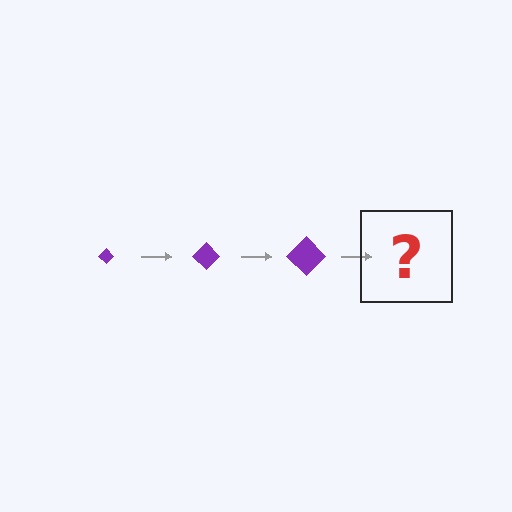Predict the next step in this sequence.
The next step is a purple diamond, larger than the previous one.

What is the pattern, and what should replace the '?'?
The pattern is that the diamond gets progressively larger each step. The '?' should be a purple diamond, larger than the previous one.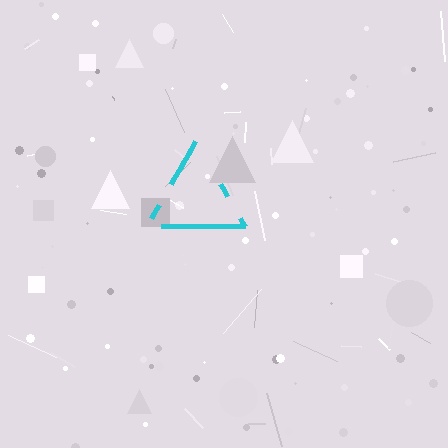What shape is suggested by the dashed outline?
The dashed outline suggests a triangle.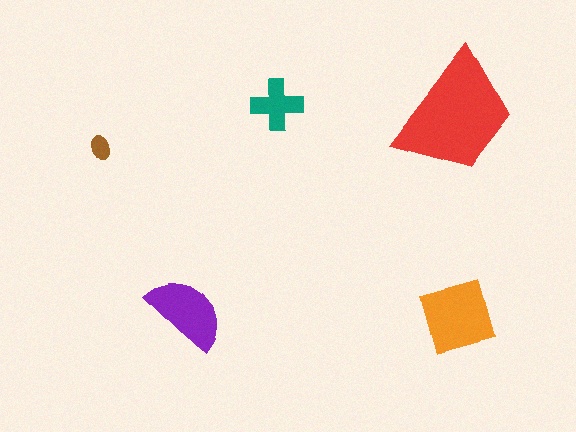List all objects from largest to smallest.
The red trapezoid, the orange square, the purple semicircle, the teal cross, the brown ellipse.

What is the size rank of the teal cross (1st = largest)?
4th.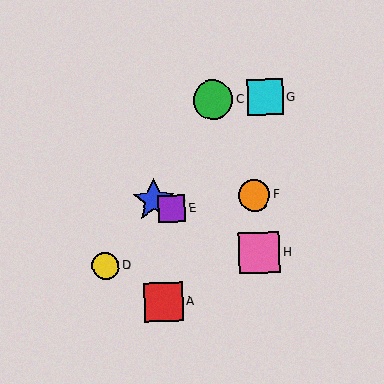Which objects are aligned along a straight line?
Objects B, E, H are aligned along a straight line.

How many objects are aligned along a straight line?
3 objects (B, E, H) are aligned along a straight line.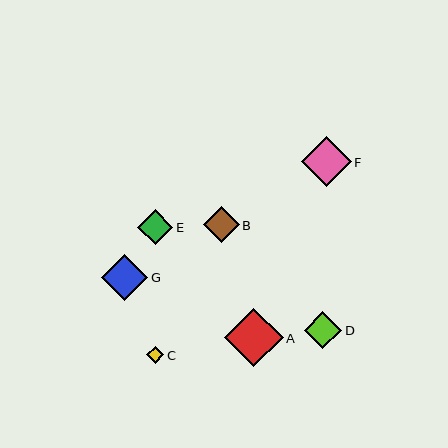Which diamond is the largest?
Diamond A is the largest with a size of approximately 59 pixels.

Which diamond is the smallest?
Diamond C is the smallest with a size of approximately 17 pixels.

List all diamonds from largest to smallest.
From largest to smallest: A, F, G, D, B, E, C.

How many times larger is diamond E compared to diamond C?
Diamond E is approximately 2.0 times the size of diamond C.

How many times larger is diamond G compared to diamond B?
Diamond G is approximately 1.3 times the size of diamond B.